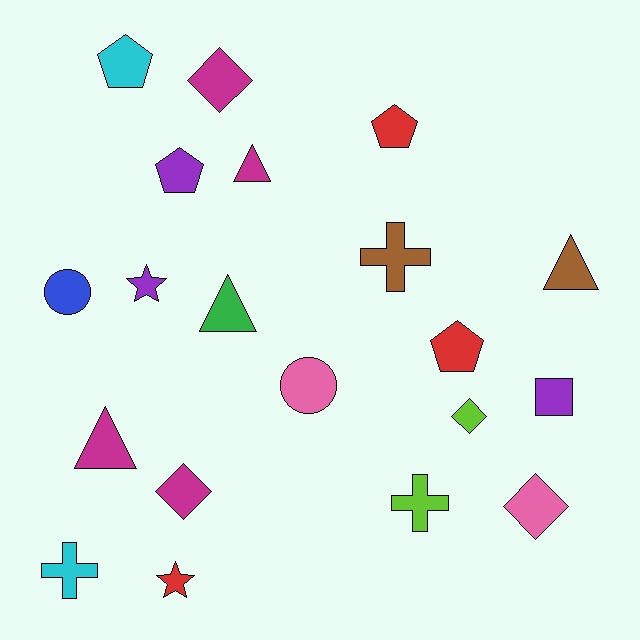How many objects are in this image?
There are 20 objects.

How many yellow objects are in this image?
There are no yellow objects.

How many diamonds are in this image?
There are 4 diamonds.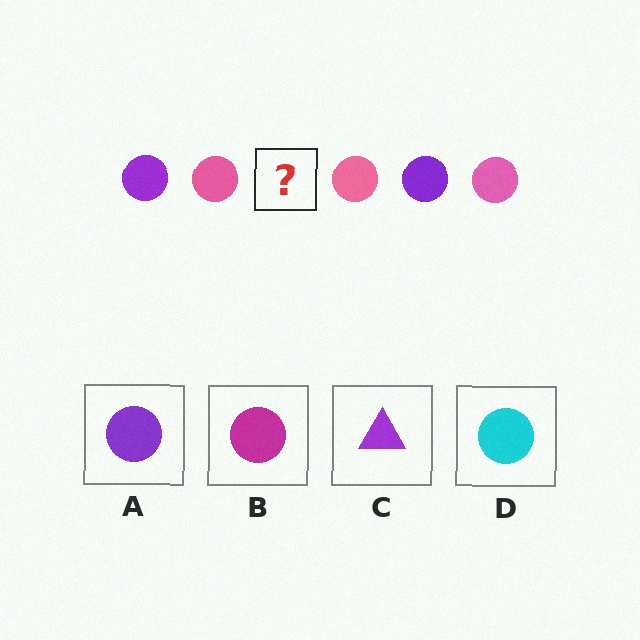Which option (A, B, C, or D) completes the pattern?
A.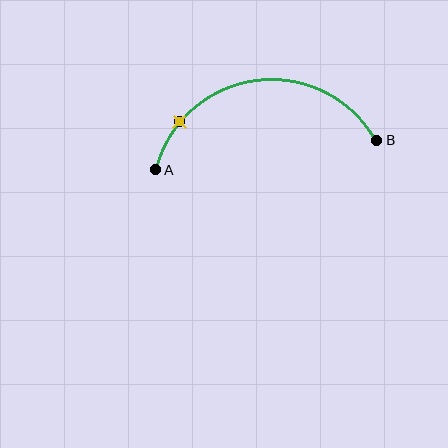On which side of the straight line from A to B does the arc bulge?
The arc bulges above the straight line connecting A and B.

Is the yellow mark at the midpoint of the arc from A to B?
No. The yellow mark lies on the arc but is closer to endpoint A. The arc midpoint would be at the point on the curve equidistant along the arc from both A and B.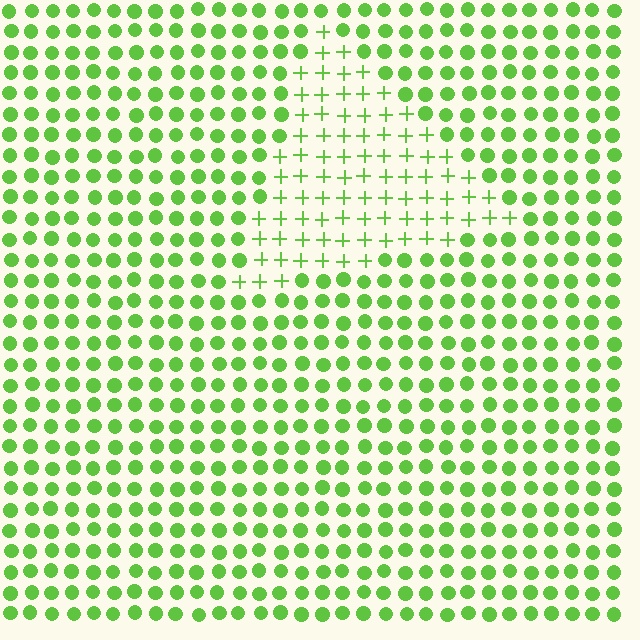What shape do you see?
I see a triangle.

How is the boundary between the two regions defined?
The boundary is defined by a change in element shape: plus signs inside vs. circles outside. All elements share the same color and spacing.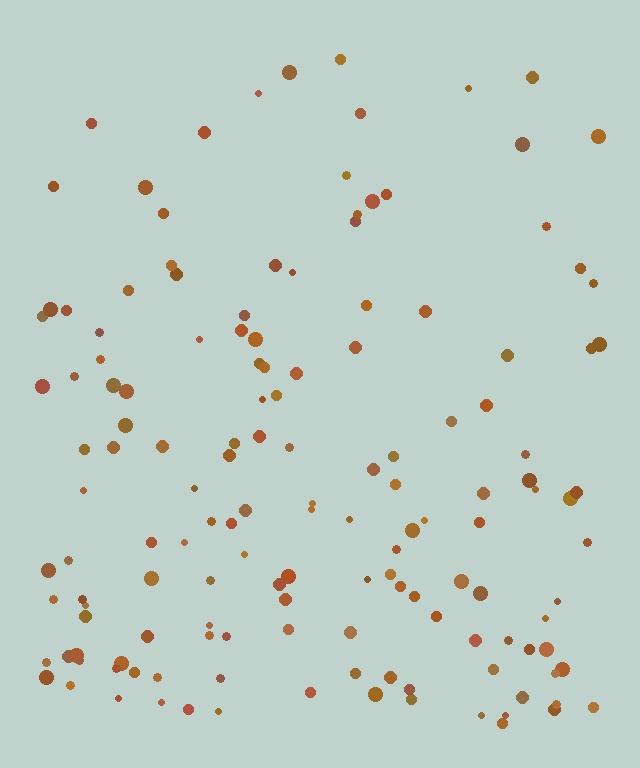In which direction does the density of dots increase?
From top to bottom, with the bottom side densest.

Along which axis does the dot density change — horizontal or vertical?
Vertical.